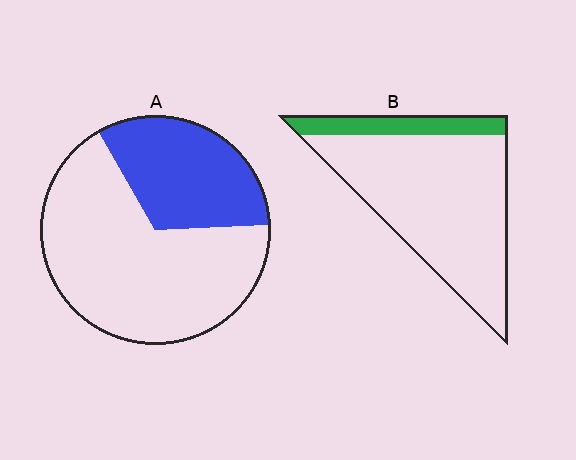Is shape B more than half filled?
No.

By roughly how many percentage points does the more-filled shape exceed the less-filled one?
By roughly 15 percentage points (A over B).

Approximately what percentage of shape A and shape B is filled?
A is approximately 35% and B is approximately 15%.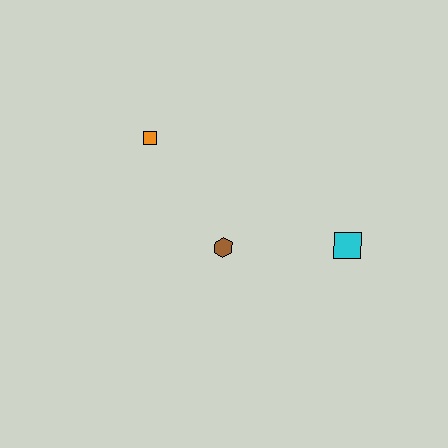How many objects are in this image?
There are 3 objects.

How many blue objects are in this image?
There are no blue objects.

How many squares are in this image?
There are 2 squares.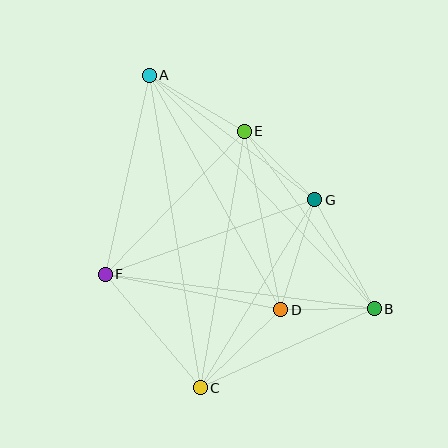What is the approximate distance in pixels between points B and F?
The distance between B and F is approximately 271 pixels.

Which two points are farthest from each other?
Points A and B are farthest from each other.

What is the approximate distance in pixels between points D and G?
The distance between D and G is approximately 115 pixels.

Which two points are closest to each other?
Points B and D are closest to each other.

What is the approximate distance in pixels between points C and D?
The distance between C and D is approximately 112 pixels.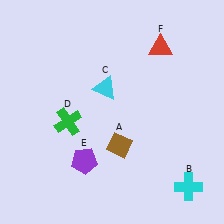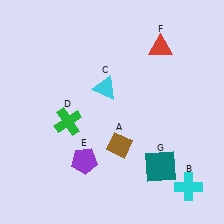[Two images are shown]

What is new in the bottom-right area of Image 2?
A teal square (G) was added in the bottom-right area of Image 2.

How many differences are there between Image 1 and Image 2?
There is 1 difference between the two images.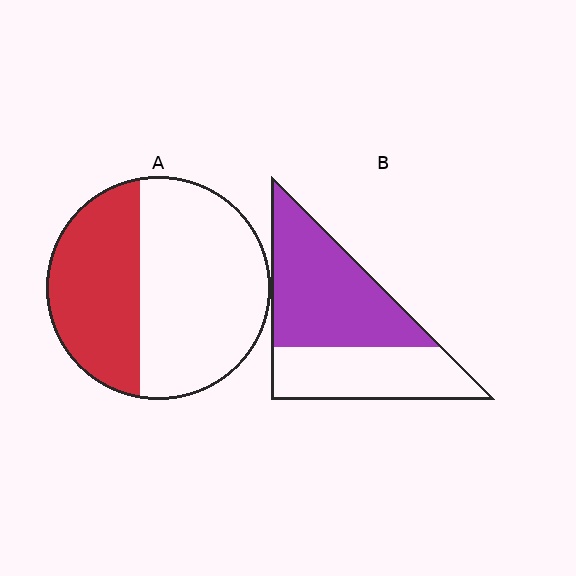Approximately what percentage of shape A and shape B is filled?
A is approximately 40% and B is approximately 60%.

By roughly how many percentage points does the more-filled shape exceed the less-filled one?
By roughly 20 percentage points (B over A).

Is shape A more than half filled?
No.